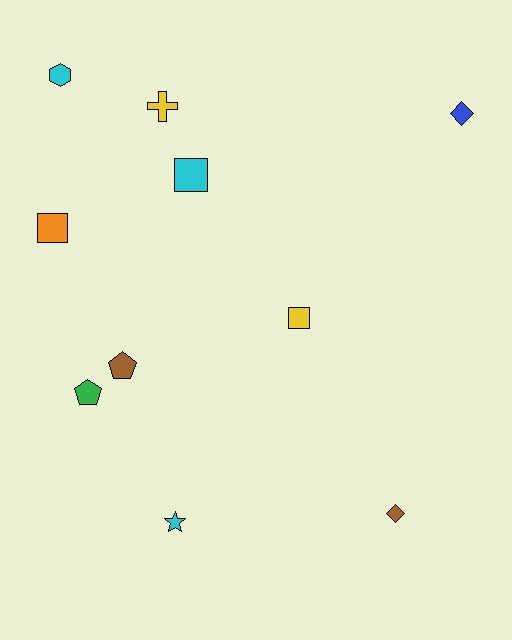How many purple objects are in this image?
There are no purple objects.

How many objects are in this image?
There are 10 objects.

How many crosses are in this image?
There is 1 cross.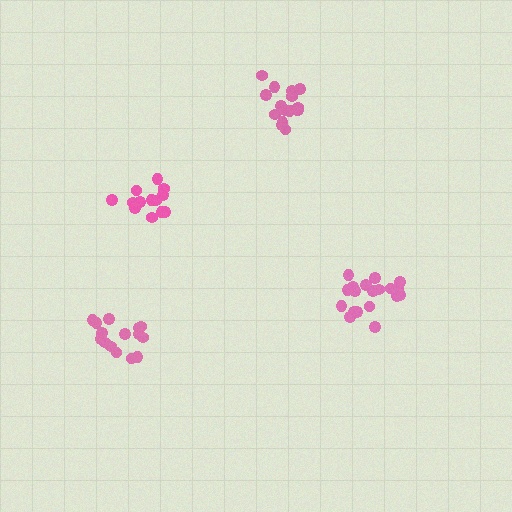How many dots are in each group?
Group 1: 13 dots, Group 2: 19 dots, Group 3: 17 dots, Group 4: 15 dots (64 total).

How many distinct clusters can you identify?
There are 4 distinct clusters.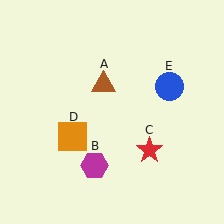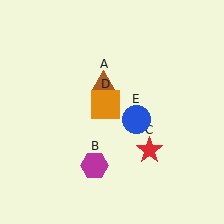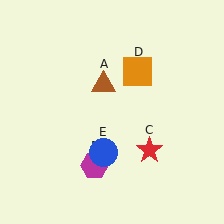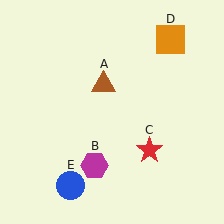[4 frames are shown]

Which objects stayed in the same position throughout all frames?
Brown triangle (object A) and magenta hexagon (object B) and red star (object C) remained stationary.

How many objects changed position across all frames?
2 objects changed position: orange square (object D), blue circle (object E).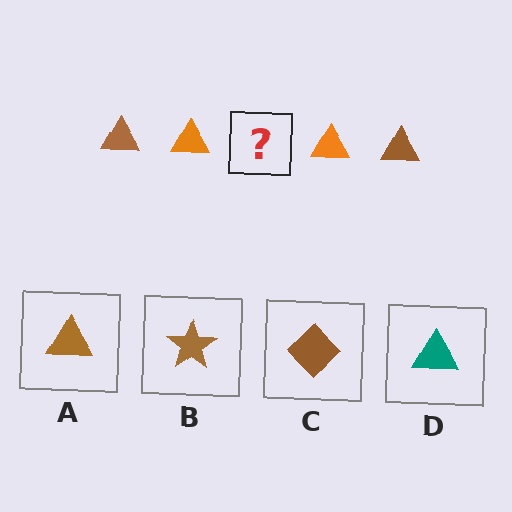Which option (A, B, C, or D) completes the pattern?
A.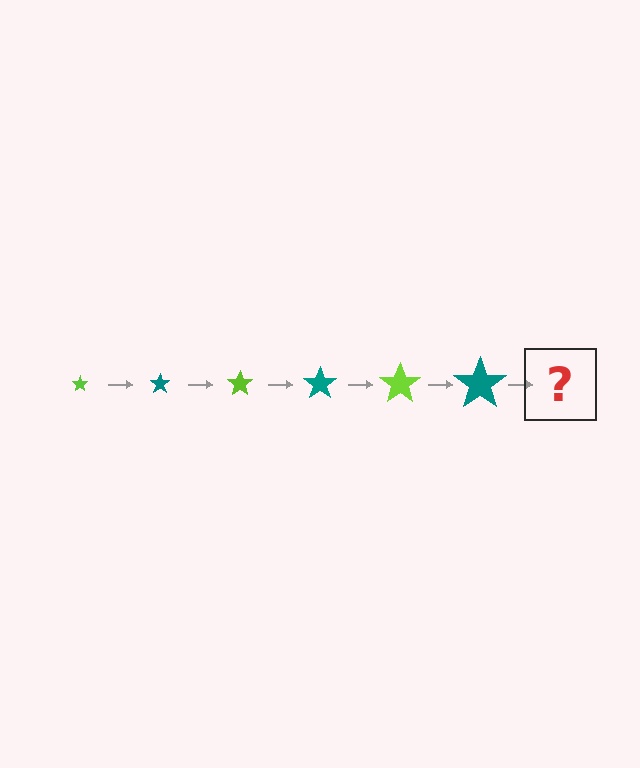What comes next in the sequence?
The next element should be a lime star, larger than the previous one.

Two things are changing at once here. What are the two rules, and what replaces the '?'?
The two rules are that the star grows larger each step and the color cycles through lime and teal. The '?' should be a lime star, larger than the previous one.